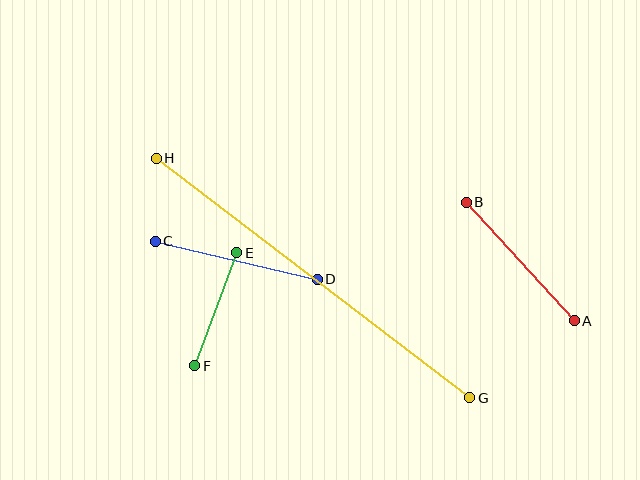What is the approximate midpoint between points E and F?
The midpoint is at approximately (216, 309) pixels.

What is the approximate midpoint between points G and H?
The midpoint is at approximately (313, 278) pixels.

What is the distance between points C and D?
The distance is approximately 167 pixels.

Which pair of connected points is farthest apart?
Points G and H are farthest apart.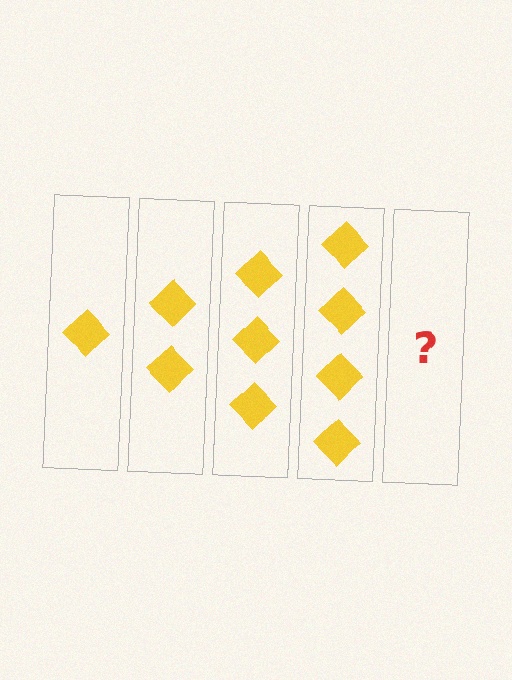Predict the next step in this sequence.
The next step is 5 diamonds.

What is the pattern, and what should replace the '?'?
The pattern is that each step adds one more diamond. The '?' should be 5 diamonds.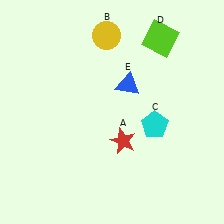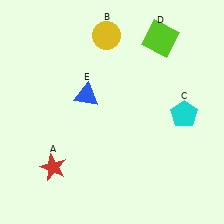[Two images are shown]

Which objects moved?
The objects that moved are: the red star (A), the cyan pentagon (C), the blue triangle (E).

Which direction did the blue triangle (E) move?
The blue triangle (E) moved left.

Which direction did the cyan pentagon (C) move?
The cyan pentagon (C) moved right.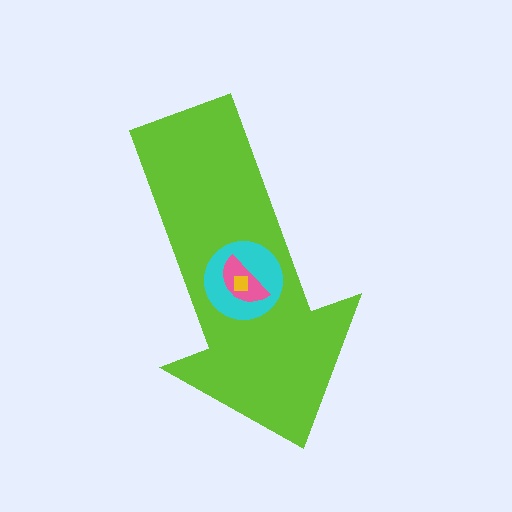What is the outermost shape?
The lime arrow.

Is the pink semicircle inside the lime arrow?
Yes.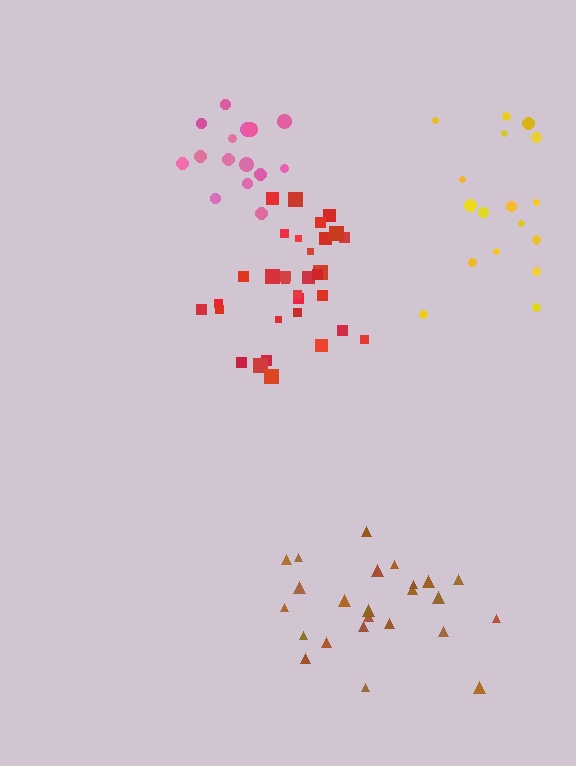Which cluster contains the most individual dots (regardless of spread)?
Red (32).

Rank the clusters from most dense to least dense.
red, brown, pink, yellow.